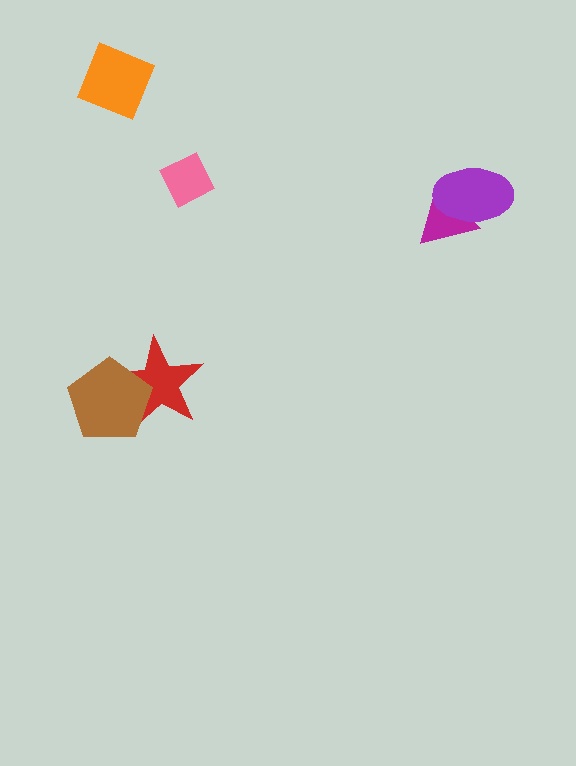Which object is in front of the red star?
The brown pentagon is in front of the red star.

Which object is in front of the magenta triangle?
The purple ellipse is in front of the magenta triangle.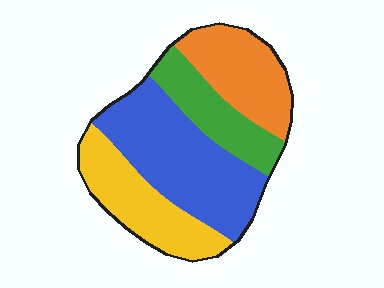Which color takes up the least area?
Green, at roughly 15%.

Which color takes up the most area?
Blue, at roughly 35%.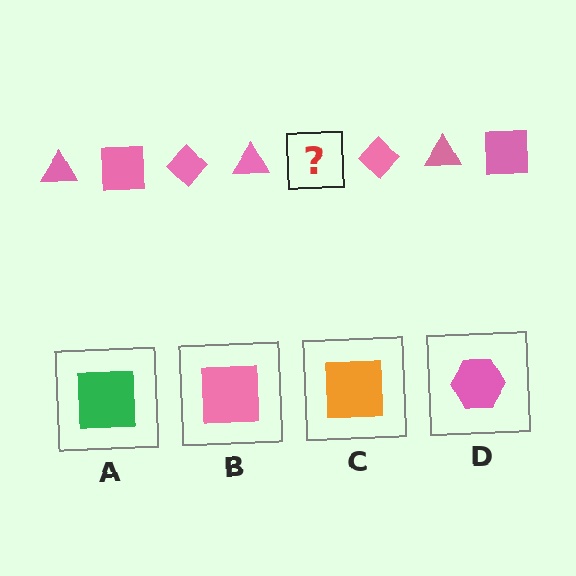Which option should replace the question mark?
Option B.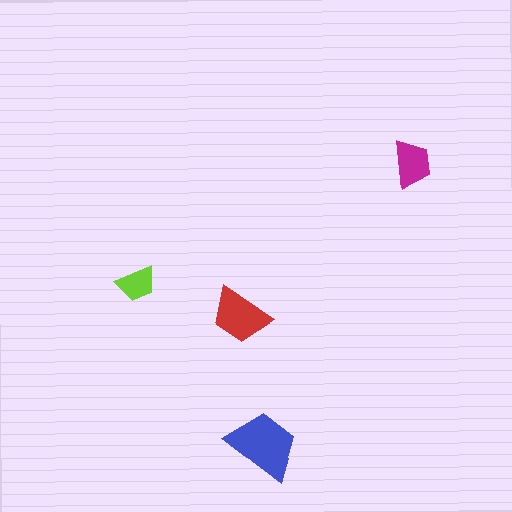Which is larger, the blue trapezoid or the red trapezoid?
The blue one.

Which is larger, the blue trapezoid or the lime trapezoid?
The blue one.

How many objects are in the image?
There are 4 objects in the image.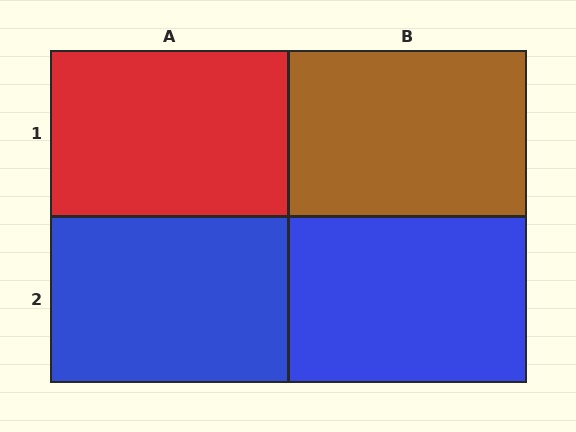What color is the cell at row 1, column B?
Brown.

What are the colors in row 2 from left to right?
Blue, blue.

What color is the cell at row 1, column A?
Red.